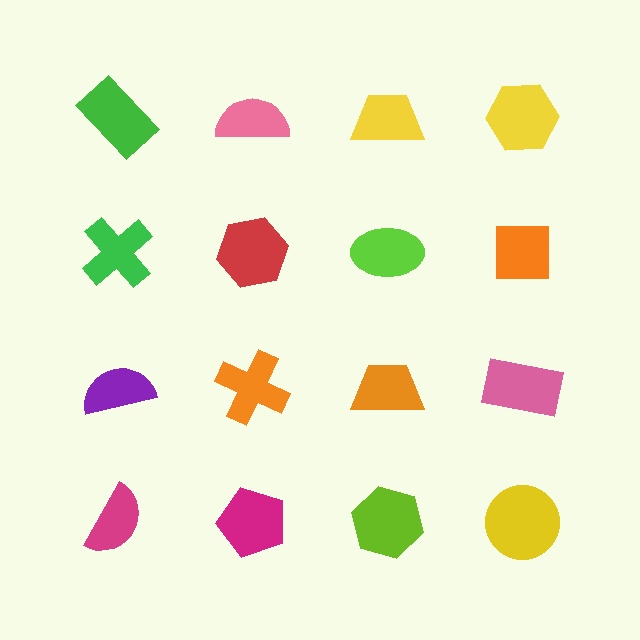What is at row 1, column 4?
A yellow hexagon.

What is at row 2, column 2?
A red hexagon.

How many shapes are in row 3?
4 shapes.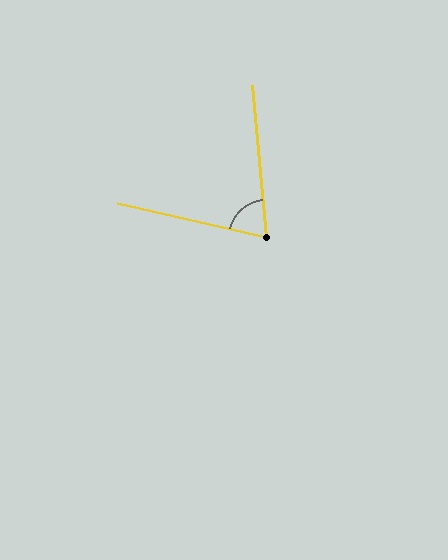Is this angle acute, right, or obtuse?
It is acute.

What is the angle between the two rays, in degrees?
Approximately 72 degrees.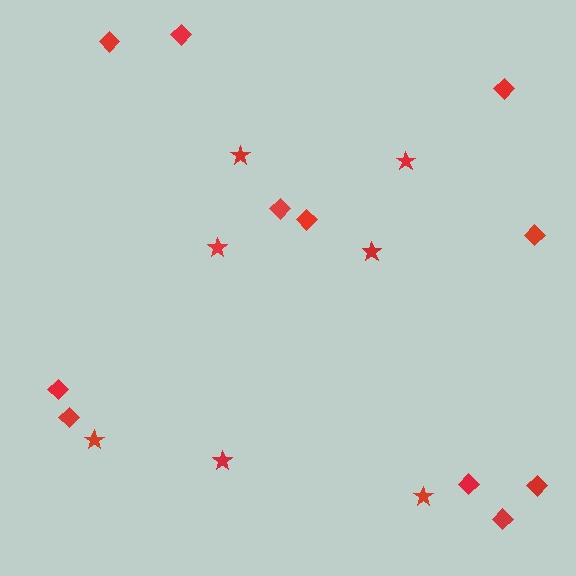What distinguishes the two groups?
There are 2 groups: one group of stars (7) and one group of diamonds (11).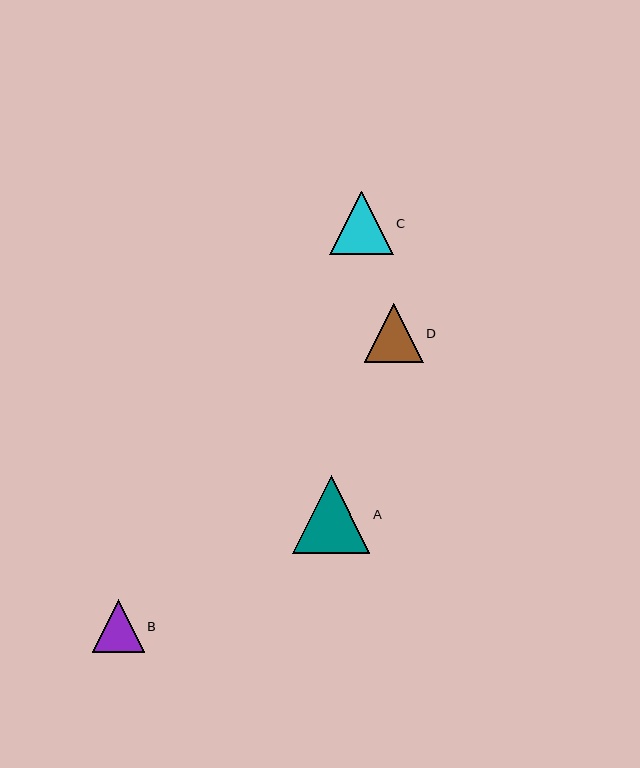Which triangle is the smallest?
Triangle B is the smallest with a size of approximately 52 pixels.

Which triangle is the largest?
Triangle A is the largest with a size of approximately 78 pixels.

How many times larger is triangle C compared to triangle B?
Triangle C is approximately 1.2 times the size of triangle B.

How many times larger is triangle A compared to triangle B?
Triangle A is approximately 1.5 times the size of triangle B.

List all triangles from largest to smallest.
From largest to smallest: A, C, D, B.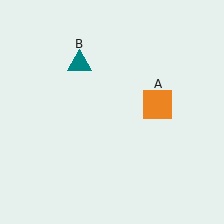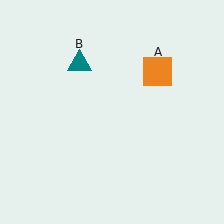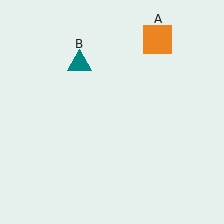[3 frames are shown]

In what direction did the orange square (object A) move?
The orange square (object A) moved up.